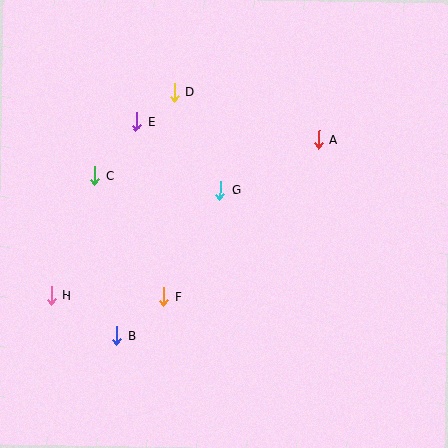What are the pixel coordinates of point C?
Point C is at (94, 175).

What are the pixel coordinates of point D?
Point D is at (174, 92).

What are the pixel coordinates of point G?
Point G is at (220, 190).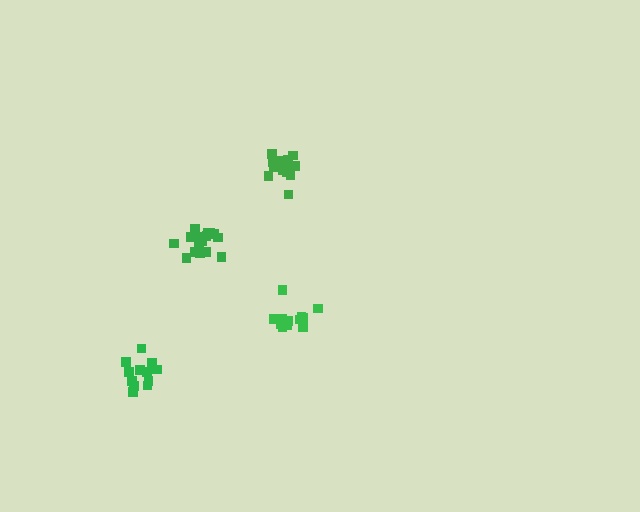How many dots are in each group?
Group 1: 13 dots, Group 2: 18 dots, Group 3: 15 dots, Group 4: 12 dots (58 total).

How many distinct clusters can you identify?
There are 4 distinct clusters.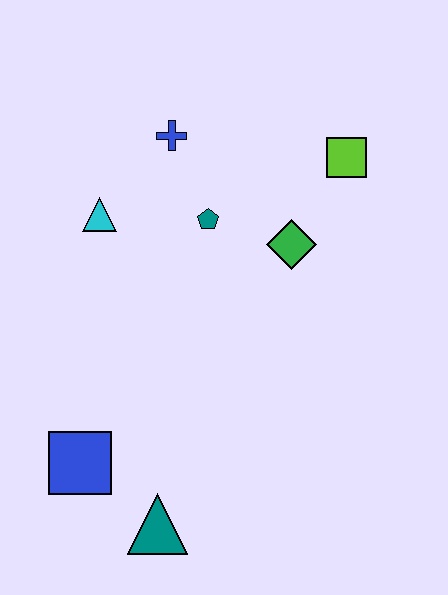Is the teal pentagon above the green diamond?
Yes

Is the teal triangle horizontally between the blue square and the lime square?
Yes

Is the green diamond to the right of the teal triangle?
Yes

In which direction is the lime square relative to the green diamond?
The lime square is above the green diamond.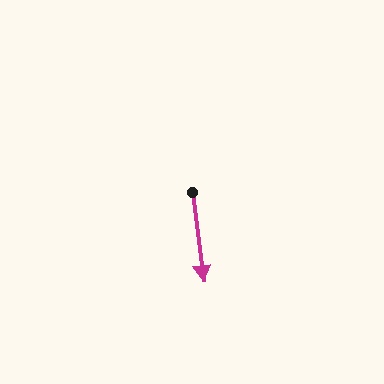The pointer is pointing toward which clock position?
Roughly 6 o'clock.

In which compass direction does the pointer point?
South.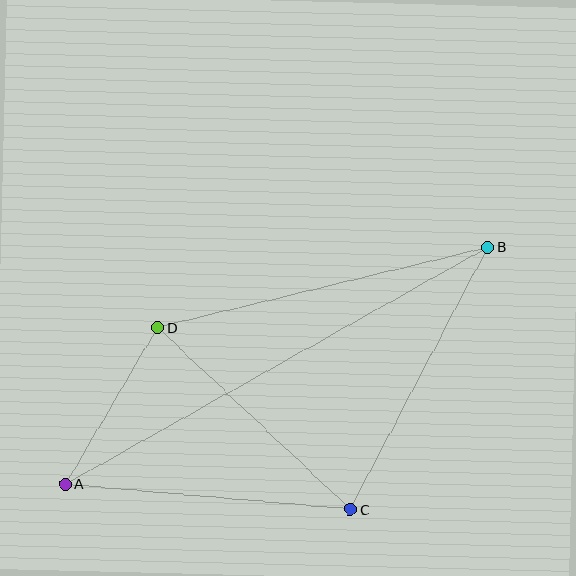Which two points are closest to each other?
Points A and D are closest to each other.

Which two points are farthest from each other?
Points A and B are farthest from each other.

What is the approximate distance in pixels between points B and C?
The distance between B and C is approximately 296 pixels.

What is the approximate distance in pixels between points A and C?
The distance between A and C is approximately 286 pixels.